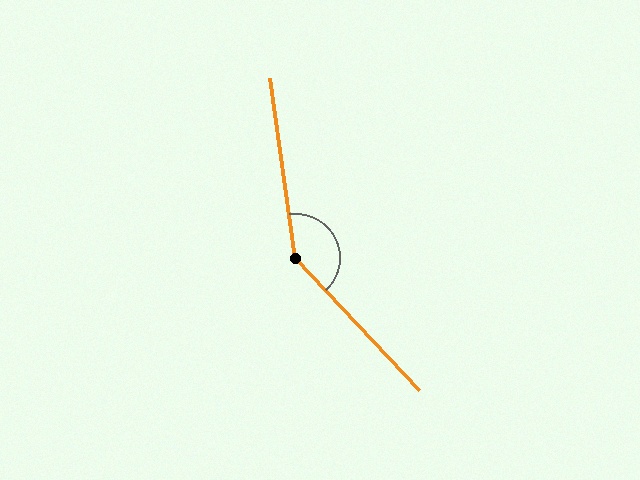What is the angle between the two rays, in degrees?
Approximately 145 degrees.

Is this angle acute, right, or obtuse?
It is obtuse.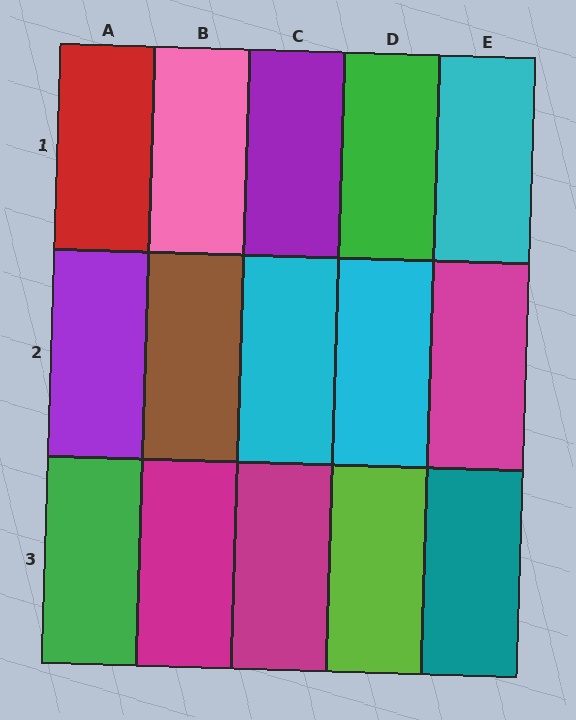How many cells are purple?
2 cells are purple.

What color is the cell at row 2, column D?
Cyan.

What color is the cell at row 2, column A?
Purple.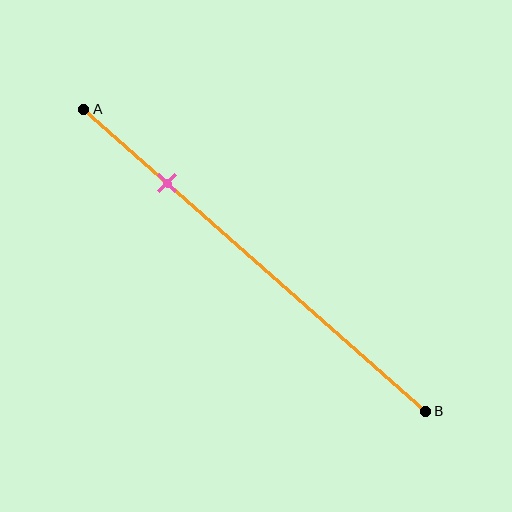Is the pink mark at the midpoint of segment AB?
No, the mark is at about 25% from A, not at the 50% midpoint.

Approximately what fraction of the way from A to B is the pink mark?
The pink mark is approximately 25% of the way from A to B.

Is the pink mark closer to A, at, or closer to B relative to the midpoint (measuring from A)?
The pink mark is closer to point A than the midpoint of segment AB.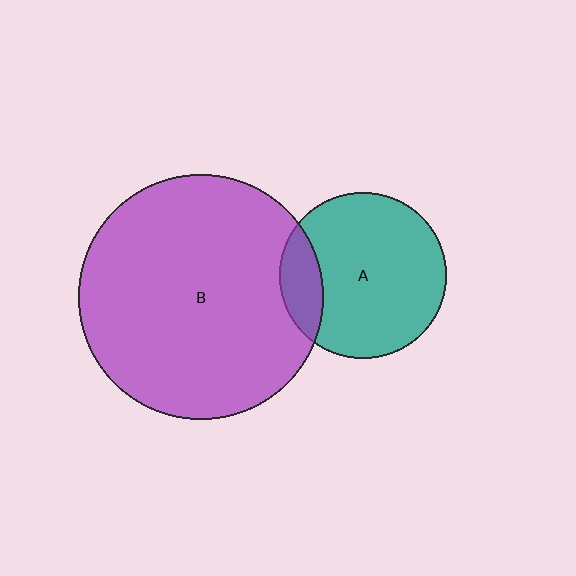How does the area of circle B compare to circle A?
Approximately 2.1 times.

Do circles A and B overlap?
Yes.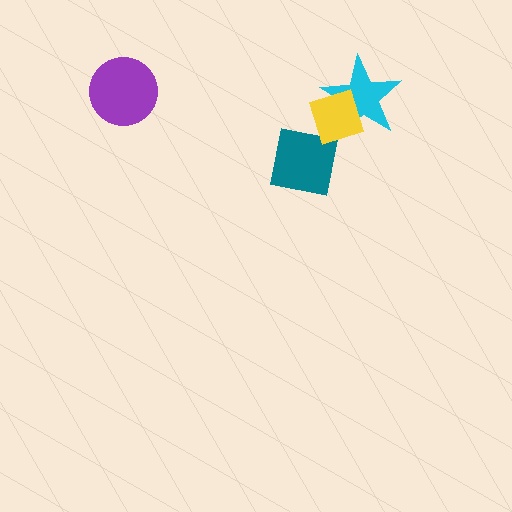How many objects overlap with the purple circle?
0 objects overlap with the purple circle.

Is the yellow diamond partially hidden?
No, no other shape covers it.